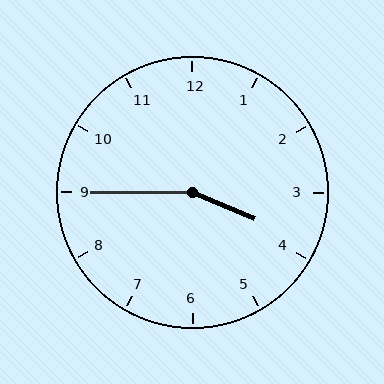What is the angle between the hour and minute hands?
Approximately 158 degrees.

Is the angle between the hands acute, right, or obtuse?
It is obtuse.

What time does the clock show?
3:45.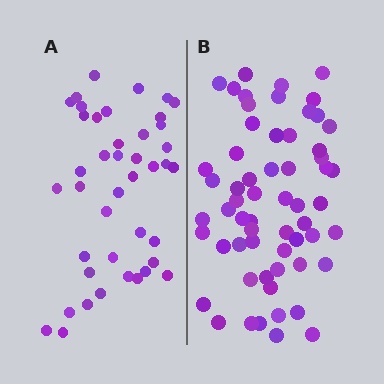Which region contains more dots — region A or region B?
Region B (the right region) has more dots.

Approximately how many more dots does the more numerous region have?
Region B has approximately 20 more dots than region A.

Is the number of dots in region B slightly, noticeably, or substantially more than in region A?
Region B has noticeably more, but not dramatically so. The ratio is roughly 1.4 to 1.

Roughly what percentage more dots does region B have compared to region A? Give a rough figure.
About 45% more.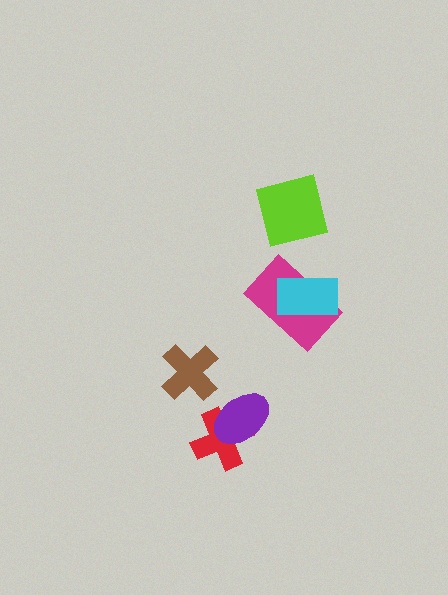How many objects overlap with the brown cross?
0 objects overlap with the brown cross.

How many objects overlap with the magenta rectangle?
1 object overlaps with the magenta rectangle.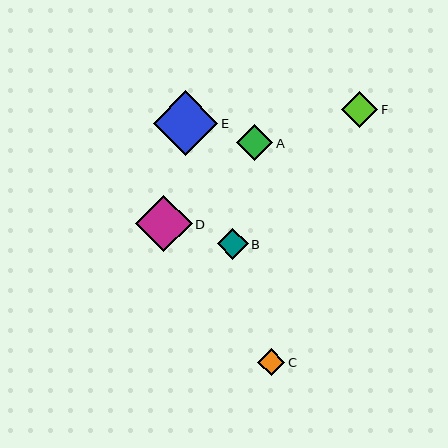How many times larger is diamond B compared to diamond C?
Diamond B is approximately 1.1 times the size of diamond C.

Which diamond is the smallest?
Diamond C is the smallest with a size of approximately 27 pixels.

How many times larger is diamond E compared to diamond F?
Diamond E is approximately 1.8 times the size of diamond F.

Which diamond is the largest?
Diamond E is the largest with a size of approximately 65 pixels.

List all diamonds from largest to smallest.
From largest to smallest: E, D, F, A, B, C.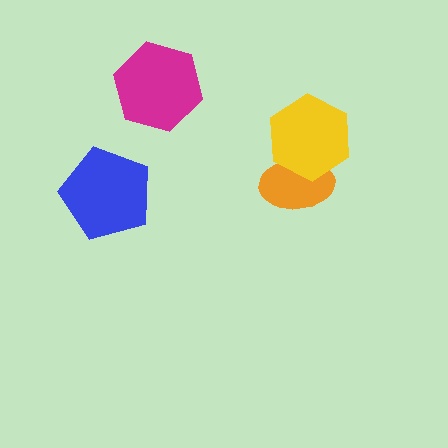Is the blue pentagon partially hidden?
No, no other shape covers it.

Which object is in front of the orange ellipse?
The yellow hexagon is in front of the orange ellipse.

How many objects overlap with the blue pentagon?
0 objects overlap with the blue pentagon.